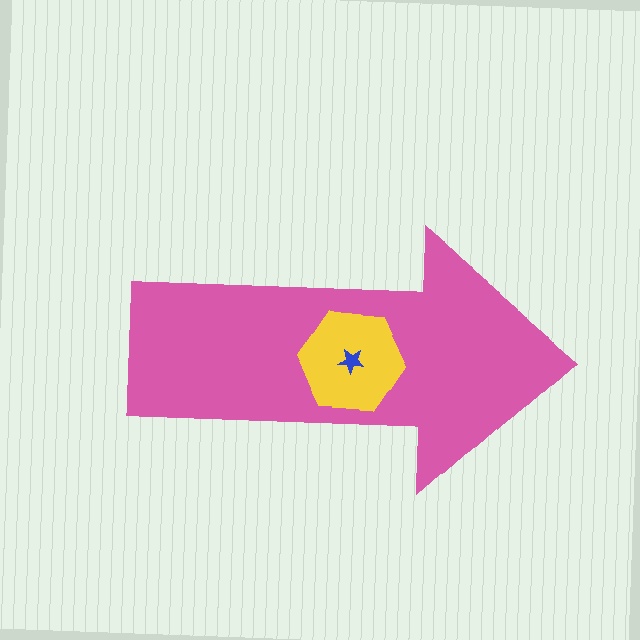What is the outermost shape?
The pink arrow.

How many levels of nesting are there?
3.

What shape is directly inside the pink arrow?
The yellow hexagon.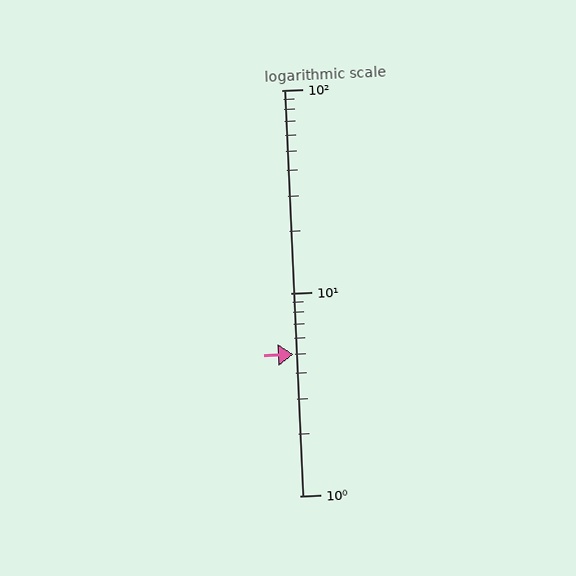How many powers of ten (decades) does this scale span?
The scale spans 2 decades, from 1 to 100.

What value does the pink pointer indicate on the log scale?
The pointer indicates approximately 5.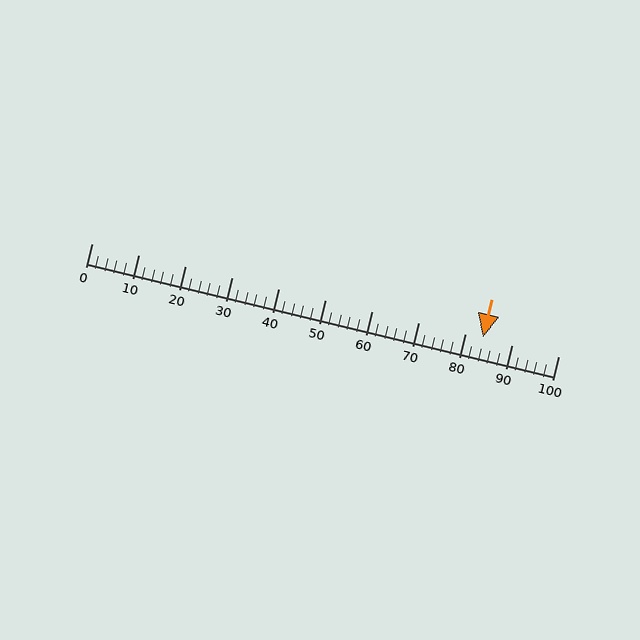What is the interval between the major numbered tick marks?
The major tick marks are spaced 10 units apart.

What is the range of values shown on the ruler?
The ruler shows values from 0 to 100.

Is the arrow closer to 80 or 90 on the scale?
The arrow is closer to 80.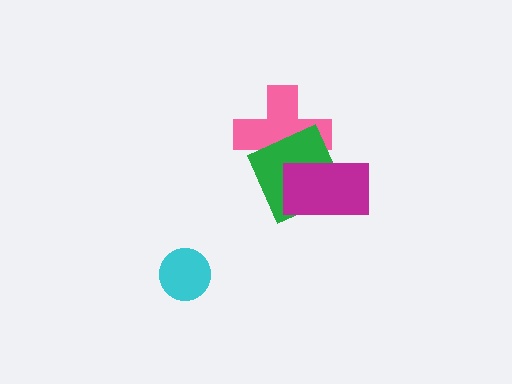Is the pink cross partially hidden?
Yes, it is partially covered by another shape.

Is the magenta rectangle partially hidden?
No, no other shape covers it.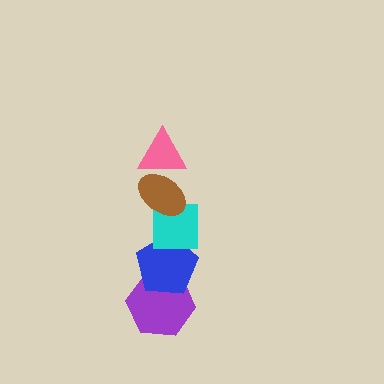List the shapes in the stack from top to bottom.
From top to bottom: the pink triangle, the brown ellipse, the cyan square, the blue pentagon, the purple hexagon.